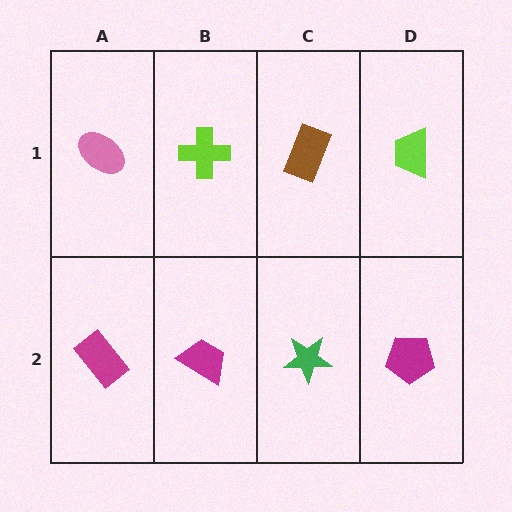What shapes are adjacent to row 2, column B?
A lime cross (row 1, column B), a magenta rectangle (row 2, column A), a green star (row 2, column C).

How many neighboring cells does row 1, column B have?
3.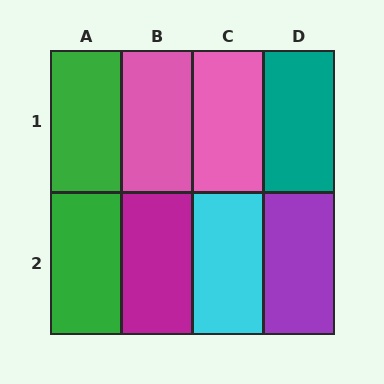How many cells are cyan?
1 cell is cyan.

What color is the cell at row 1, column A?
Green.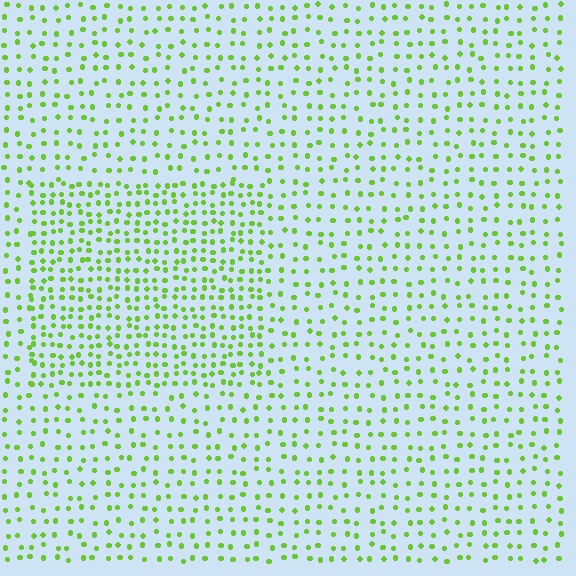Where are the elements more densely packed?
The elements are more densely packed inside the rectangle boundary.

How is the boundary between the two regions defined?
The boundary is defined by a change in element density (approximately 1.8x ratio). All elements are the same color, size, and shape.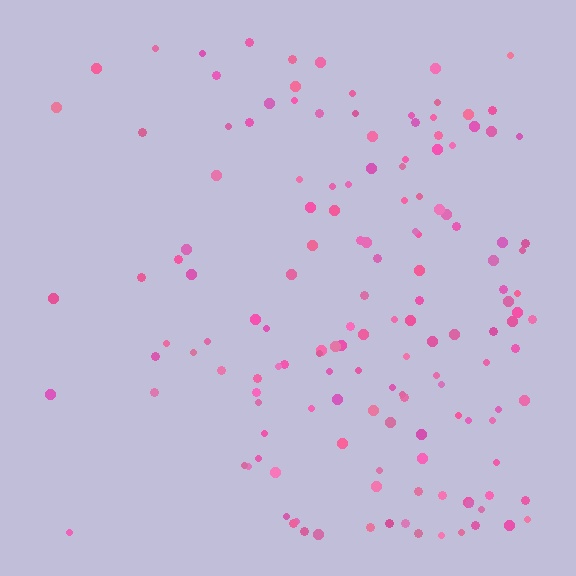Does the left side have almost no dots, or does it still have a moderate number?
Still a moderate number, just noticeably fewer than the right.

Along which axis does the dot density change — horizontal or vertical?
Horizontal.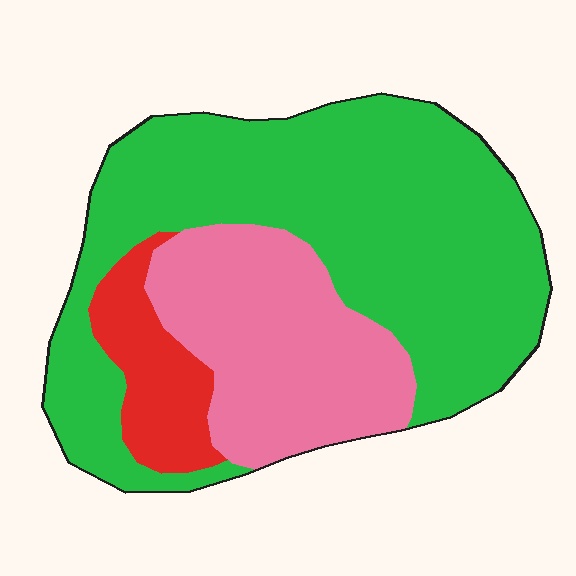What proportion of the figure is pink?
Pink takes up between a quarter and a half of the figure.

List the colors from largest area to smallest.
From largest to smallest: green, pink, red.